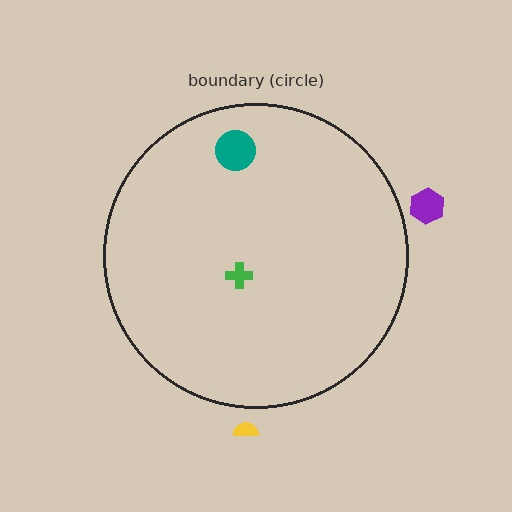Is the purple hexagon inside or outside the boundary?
Outside.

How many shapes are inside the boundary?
2 inside, 2 outside.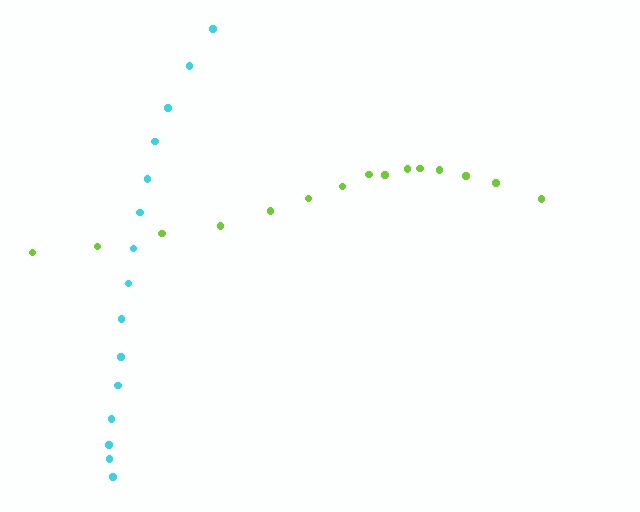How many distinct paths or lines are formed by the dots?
There are 2 distinct paths.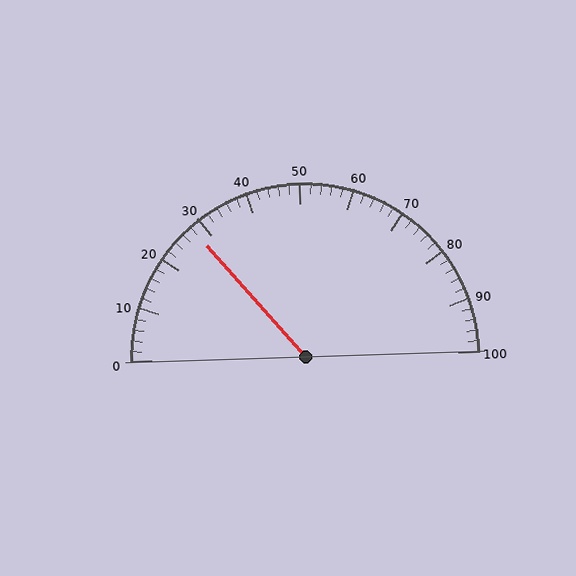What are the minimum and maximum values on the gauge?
The gauge ranges from 0 to 100.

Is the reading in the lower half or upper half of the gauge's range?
The reading is in the lower half of the range (0 to 100).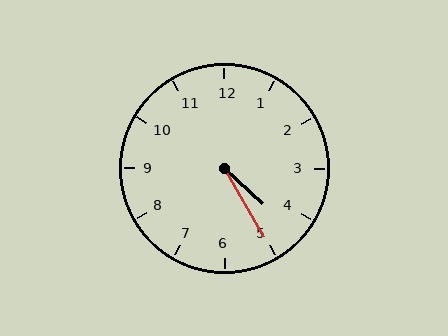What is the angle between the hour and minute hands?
Approximately 18 degrees.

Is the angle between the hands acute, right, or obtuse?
It is acute.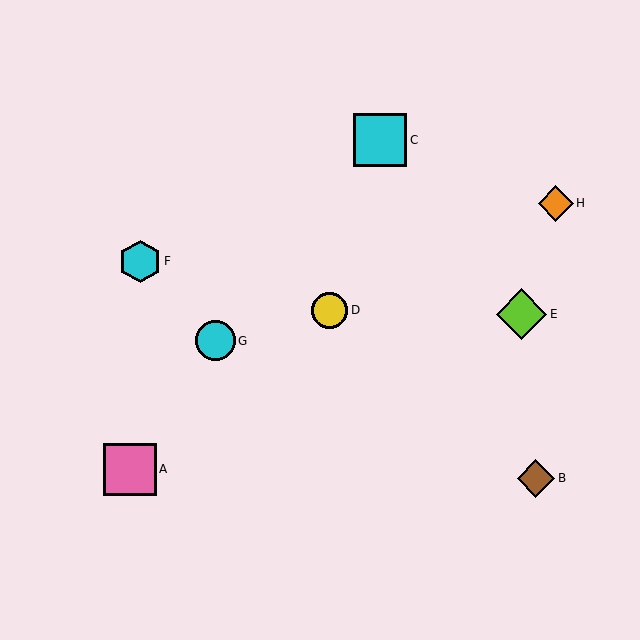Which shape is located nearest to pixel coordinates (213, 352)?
The cyan circle (labeled G) at (215, 341) is nearest to that location.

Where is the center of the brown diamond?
The center of the brown diamond is at (536, 478).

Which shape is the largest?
The cyan square (labeled C) is the largest.